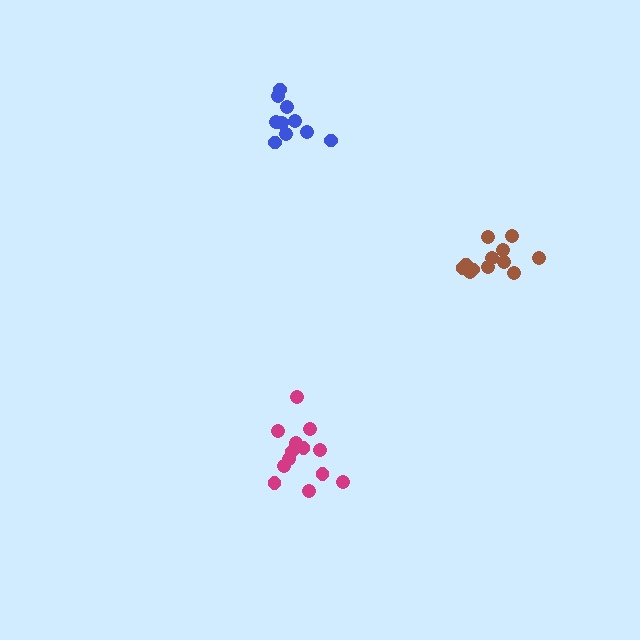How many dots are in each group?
Group 1: 12 dots, Group 2: 13 dots, Group 3: 10 dots (35 total).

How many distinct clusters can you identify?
There are 3 distinct clusters.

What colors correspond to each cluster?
The clusters are colored: brown, magenta, blue.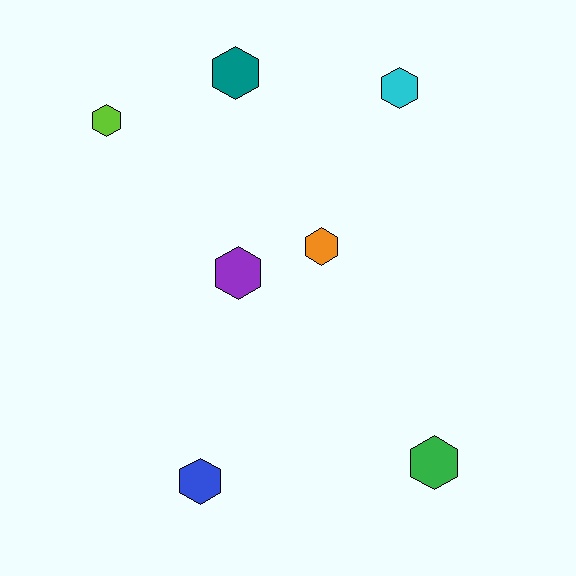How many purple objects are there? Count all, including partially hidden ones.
There is 1 purple object.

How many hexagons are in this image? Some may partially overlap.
There are 7 hexagons.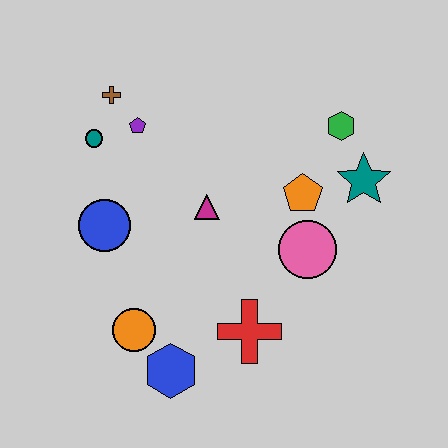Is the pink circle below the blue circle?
Yes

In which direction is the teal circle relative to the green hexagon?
The teal circle is to the left of the green hexagon.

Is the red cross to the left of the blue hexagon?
No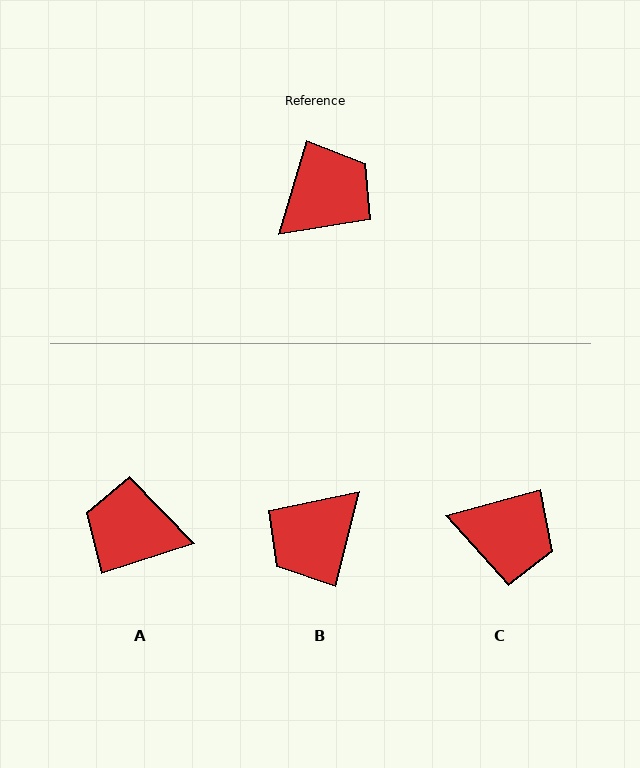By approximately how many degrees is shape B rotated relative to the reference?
Approximately 178 degrees clockwise.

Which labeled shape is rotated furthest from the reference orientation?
B, about 178 degrees away.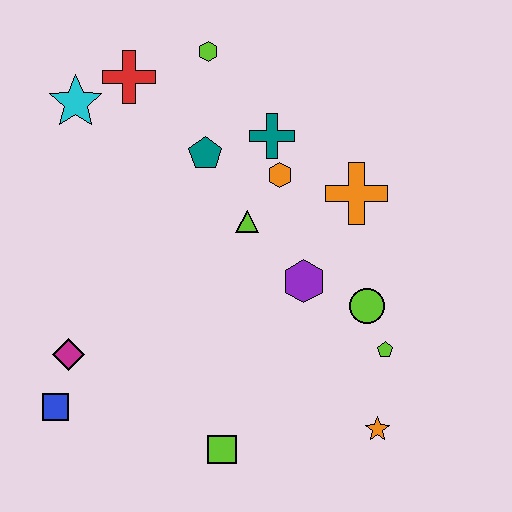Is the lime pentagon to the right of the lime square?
Yes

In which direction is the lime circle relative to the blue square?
The lime circle is to the right of the blue square.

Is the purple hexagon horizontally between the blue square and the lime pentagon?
Yes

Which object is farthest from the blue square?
The lime hexagon is farthest from the blue square.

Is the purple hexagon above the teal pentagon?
No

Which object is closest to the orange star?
The lime pentagon is closest to the orange star.